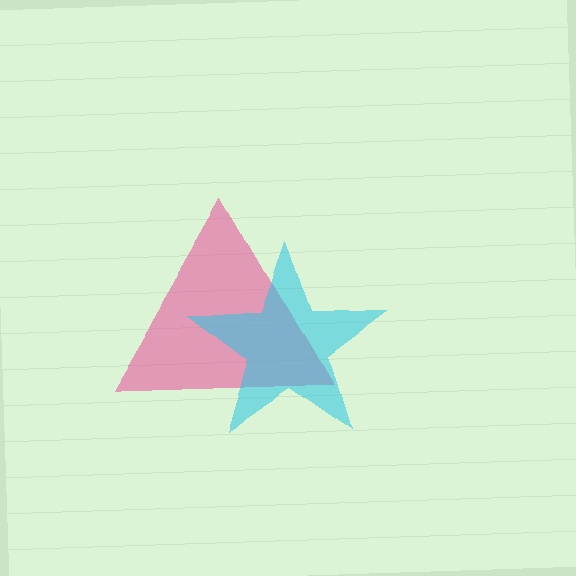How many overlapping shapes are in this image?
There are 2 overlapping shapes in the image.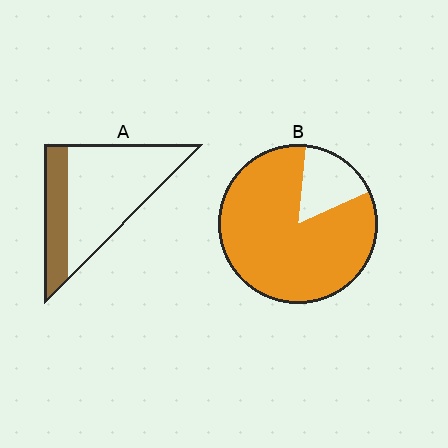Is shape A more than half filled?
No.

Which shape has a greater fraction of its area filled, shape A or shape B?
Shape B.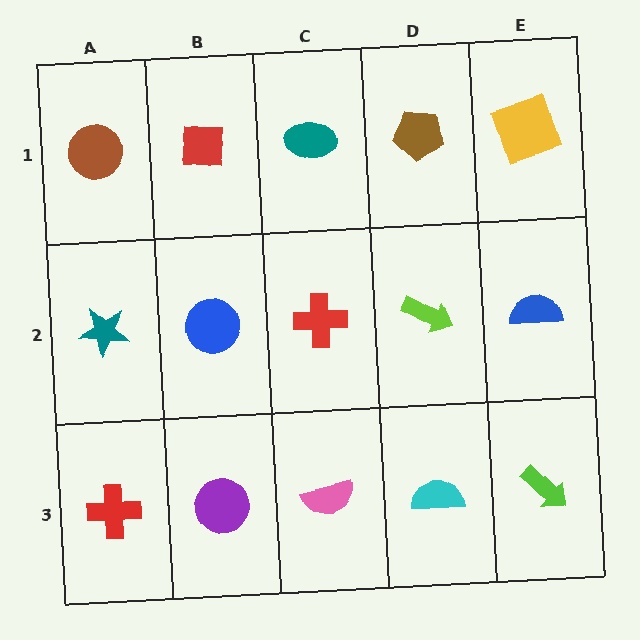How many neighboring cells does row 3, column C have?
3.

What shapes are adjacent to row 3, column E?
A blue semicircle (row 2, column E), a cyan semicircle (row 3, column D).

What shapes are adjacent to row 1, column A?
A teal star (row 2, column A), a red square (row 1, column B).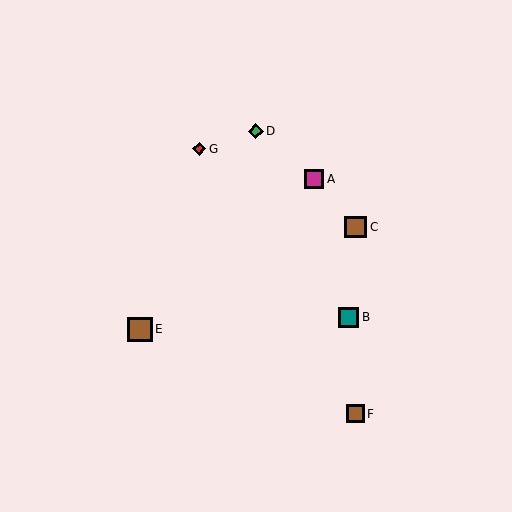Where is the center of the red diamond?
The center of the red diamond is at (199, 149).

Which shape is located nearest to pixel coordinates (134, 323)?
The brown square (labeled E) at (140, 329) is nearest to that location.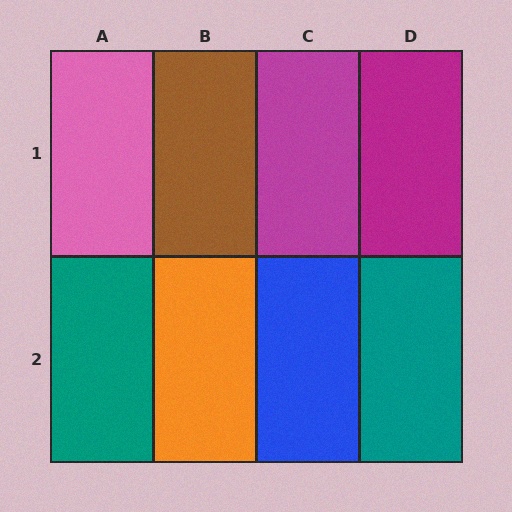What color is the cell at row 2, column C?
Blue.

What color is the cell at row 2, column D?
Teal.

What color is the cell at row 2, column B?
Orange.